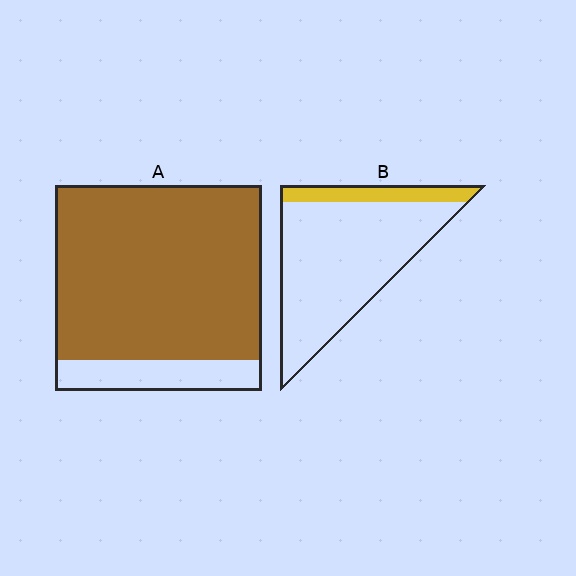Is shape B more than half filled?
No.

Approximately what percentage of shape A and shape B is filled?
A is approximately 85% and B is approximately 15%.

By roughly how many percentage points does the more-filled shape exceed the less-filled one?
By roughly 70 percentage points (A over B).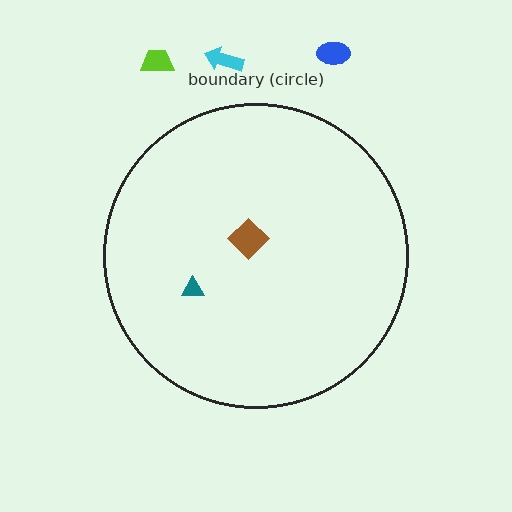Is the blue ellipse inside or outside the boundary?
Outside.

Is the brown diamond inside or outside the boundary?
Inside.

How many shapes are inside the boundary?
2 inside, 3 outside.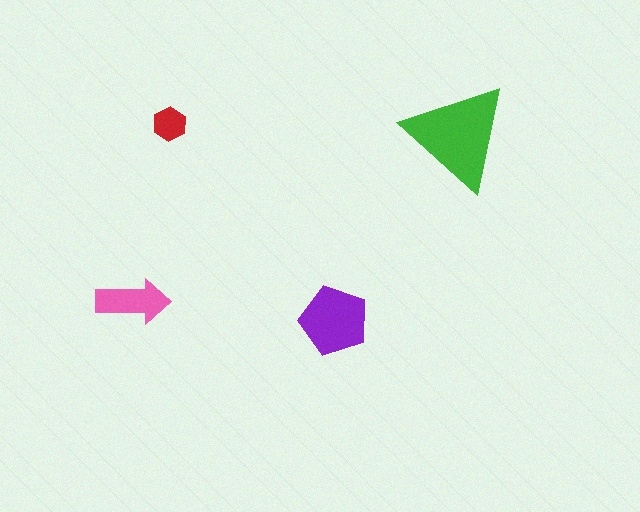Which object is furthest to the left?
The pink arrow is leftmost.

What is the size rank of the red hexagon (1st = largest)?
4th.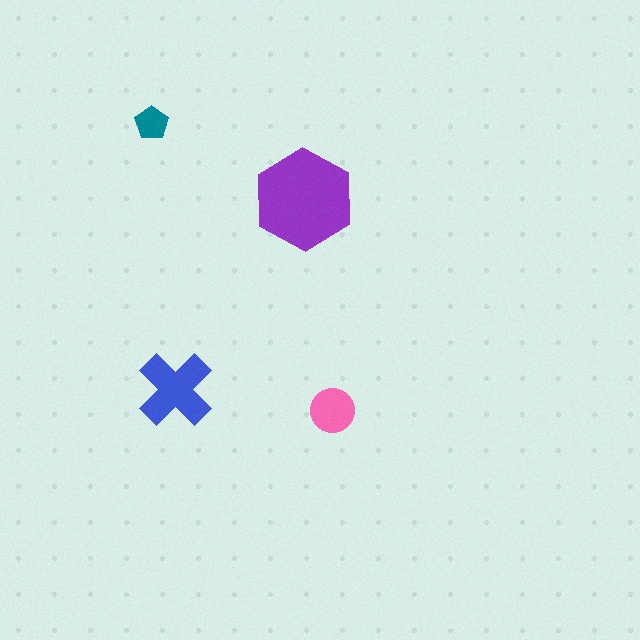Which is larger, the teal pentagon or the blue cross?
The blue cross.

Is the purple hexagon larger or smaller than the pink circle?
Larger.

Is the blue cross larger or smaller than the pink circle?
Larger.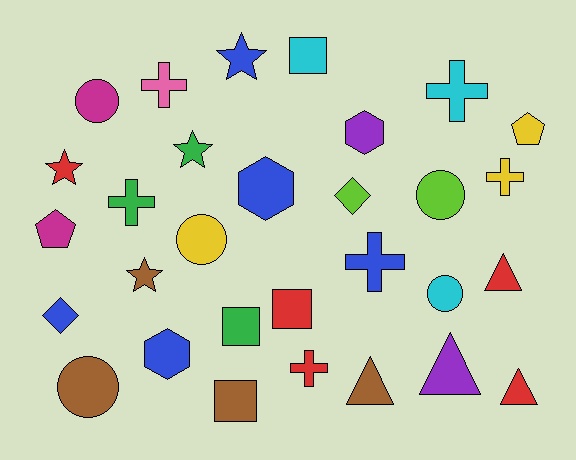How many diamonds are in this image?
There are 2 diamonds.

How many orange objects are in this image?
There are no orange objects.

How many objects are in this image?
There are 30 objects.